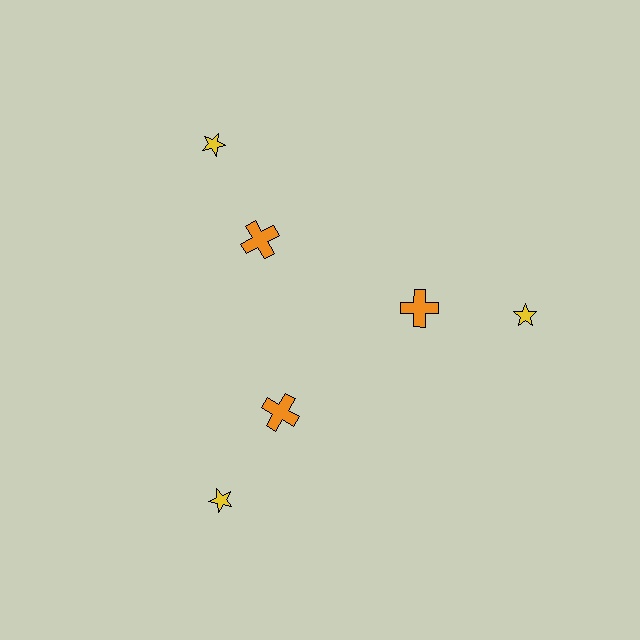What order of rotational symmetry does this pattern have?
This pattern has 3-fold rotational symmetry.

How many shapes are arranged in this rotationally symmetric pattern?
There are 6 shapes, arranged in 3 groups of 2.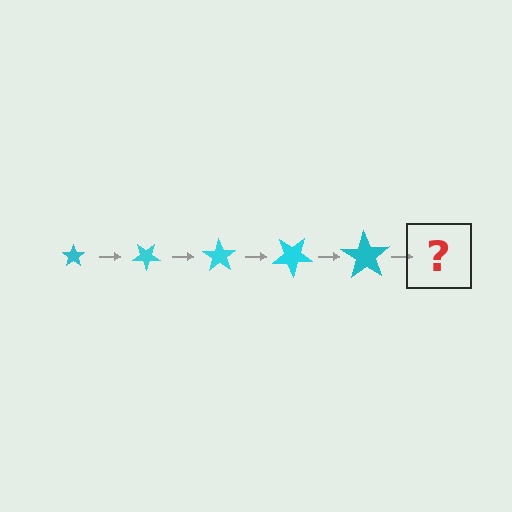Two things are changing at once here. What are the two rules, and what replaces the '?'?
The two rules are that the star grows larger each step and it rotates 35 degrees each step. The '?' should be a star, larger than the previous one and rotated 175 degrees from the start.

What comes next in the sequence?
The next element should be a star, larger than the previous one and rotated 175 degrees from the start.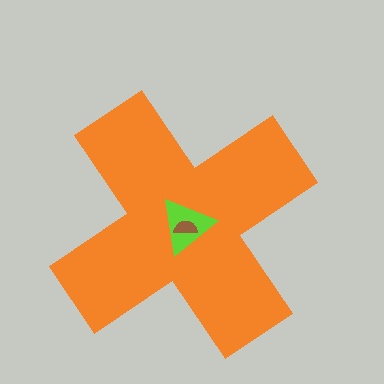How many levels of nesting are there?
3.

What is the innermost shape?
The brown semicircle.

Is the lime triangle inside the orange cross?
Yes.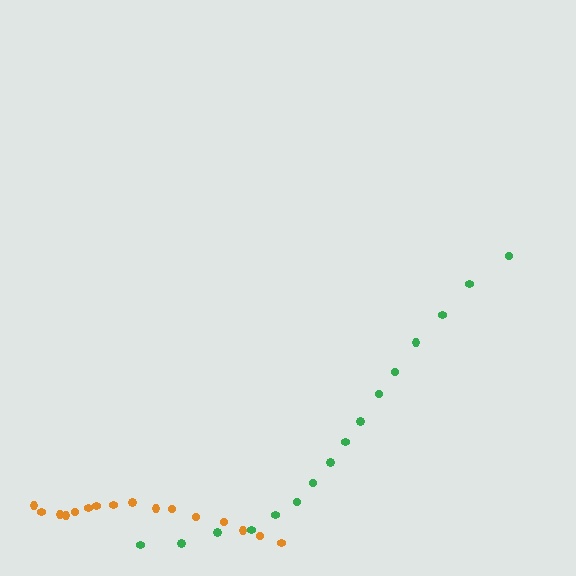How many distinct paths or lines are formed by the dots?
There are 2 distinct paths.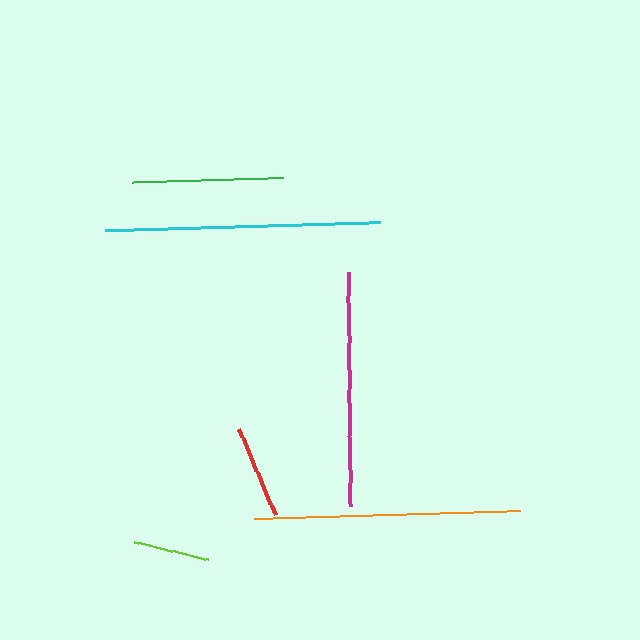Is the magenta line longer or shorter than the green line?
The magenta line is longer than the green line.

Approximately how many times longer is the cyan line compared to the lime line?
The cyan line is approximately 3.6 times the length of the lime line.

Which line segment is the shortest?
The lime line is the shortest at approximately 77 pixels.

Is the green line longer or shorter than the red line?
The green line is longer than the red line.